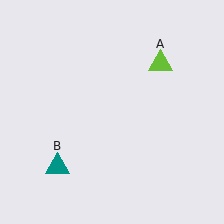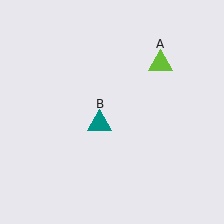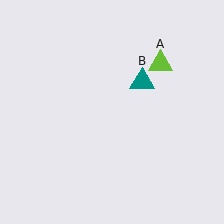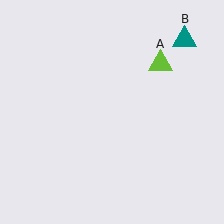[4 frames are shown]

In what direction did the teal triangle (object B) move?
The teal triangle (object B) moved up and to the right.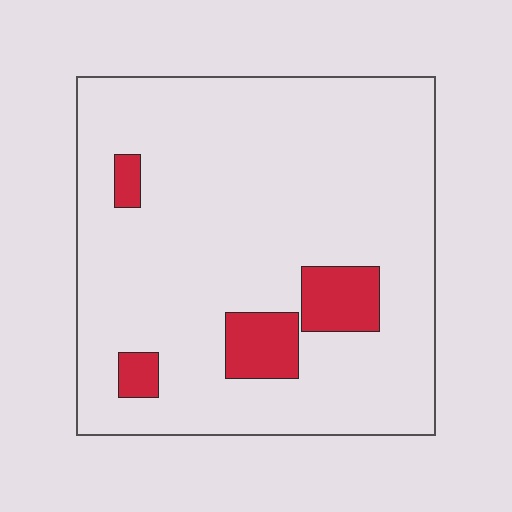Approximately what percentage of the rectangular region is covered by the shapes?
Approximately 10%.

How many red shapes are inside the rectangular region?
4.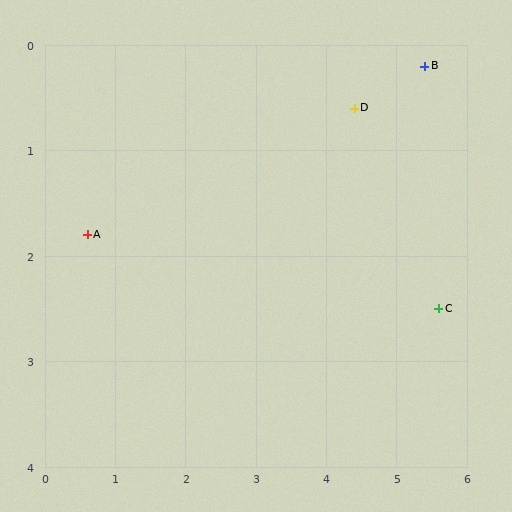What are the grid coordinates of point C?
Point C is at approximately (5.6, 2.5).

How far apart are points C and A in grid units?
Points C and A are about 5.0 grid units apart.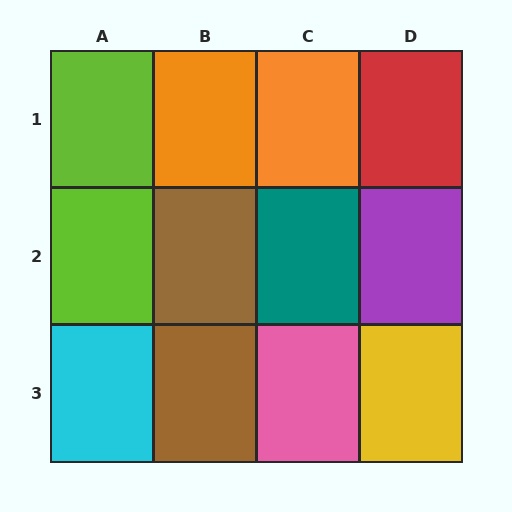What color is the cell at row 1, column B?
Orange.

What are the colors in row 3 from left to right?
Cyan, brown, pink, yellow.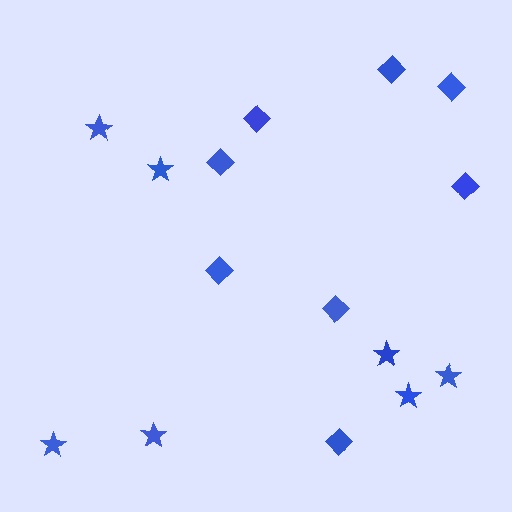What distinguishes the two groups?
There are 2 groups: one group of diamonds (8) and one group of stars (7).